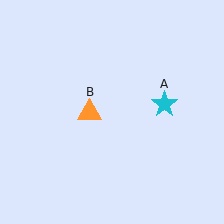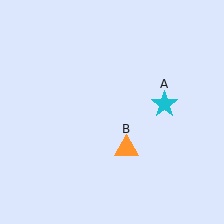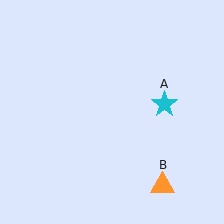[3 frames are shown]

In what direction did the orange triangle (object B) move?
The orange triangle (object B) moved down and to the right.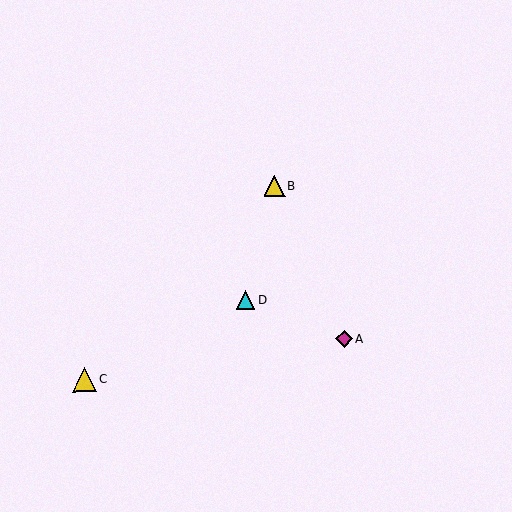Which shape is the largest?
The yellow triangle (labeled C) is the largest.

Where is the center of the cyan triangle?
The center of the cyan triangle is at (246, 300).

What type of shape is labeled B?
Shape B is a yellow triangle.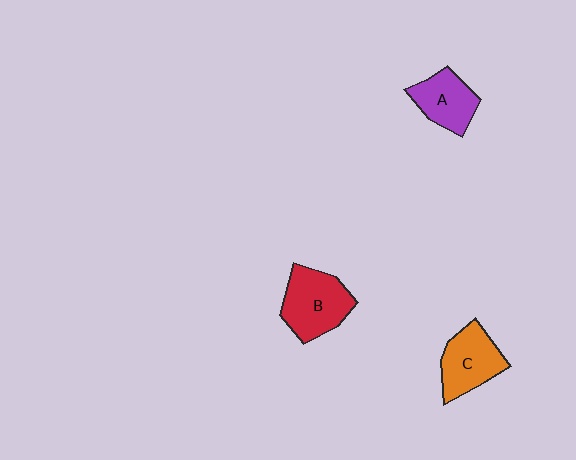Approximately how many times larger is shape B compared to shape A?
Approximately 1.4 times.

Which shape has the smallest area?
Shape A (purple).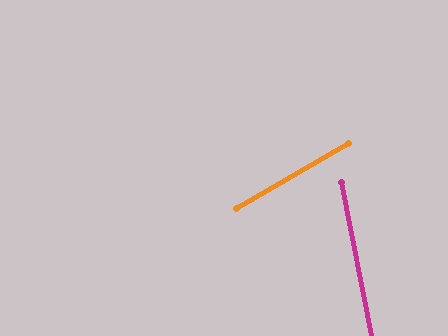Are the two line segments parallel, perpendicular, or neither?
Neither parallel nor perpendicular — they differ by about 71°.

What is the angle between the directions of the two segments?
Approximately 71 degrees.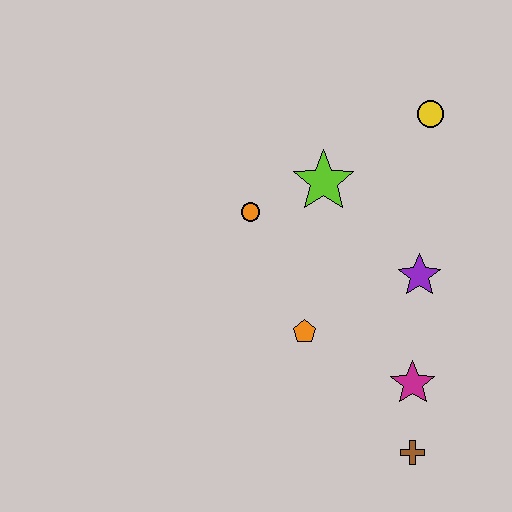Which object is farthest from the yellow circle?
The brown cross is farthest from the yellow circle.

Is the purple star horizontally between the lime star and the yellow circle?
Yes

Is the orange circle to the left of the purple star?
Yes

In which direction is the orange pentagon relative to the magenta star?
The orange pentagon is to the left of the magenta star.